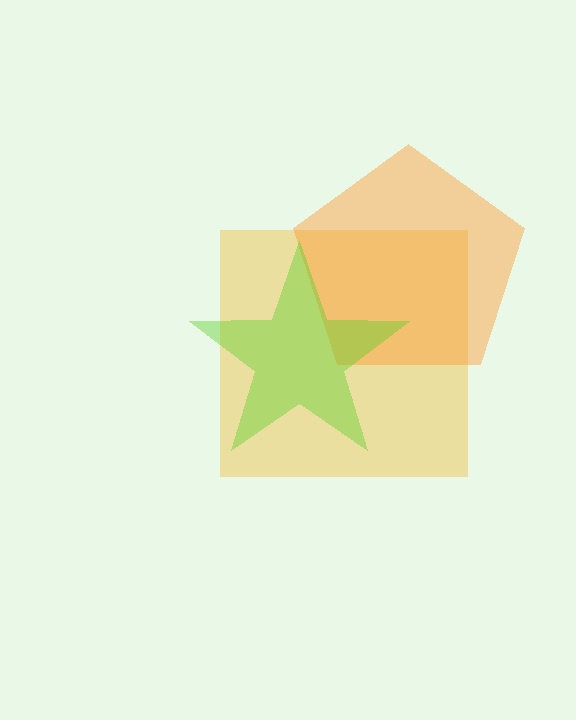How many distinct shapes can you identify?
There are 3 distinct shapes: a yellow square, an orange pentagon, a lime star.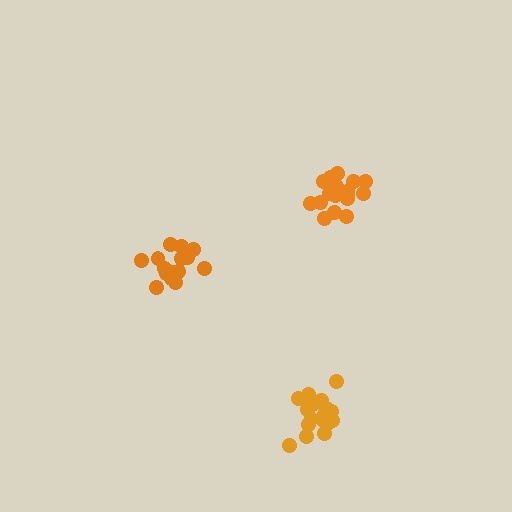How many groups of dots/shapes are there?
There are 3 groups.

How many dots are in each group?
Group 1: 16 dots, Group 2: 17 dots, Group 3: 19 dots (52 total).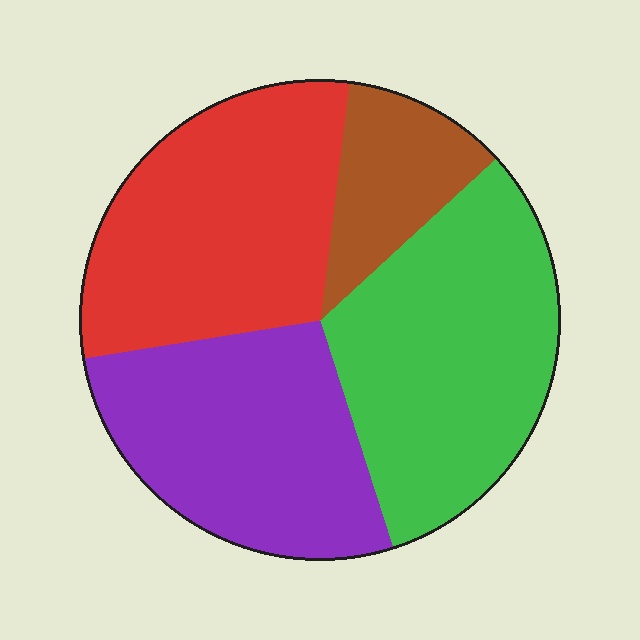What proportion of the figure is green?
Green takes up about one third (1/3) of the figure.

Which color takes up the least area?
Brown, at roughly 10%.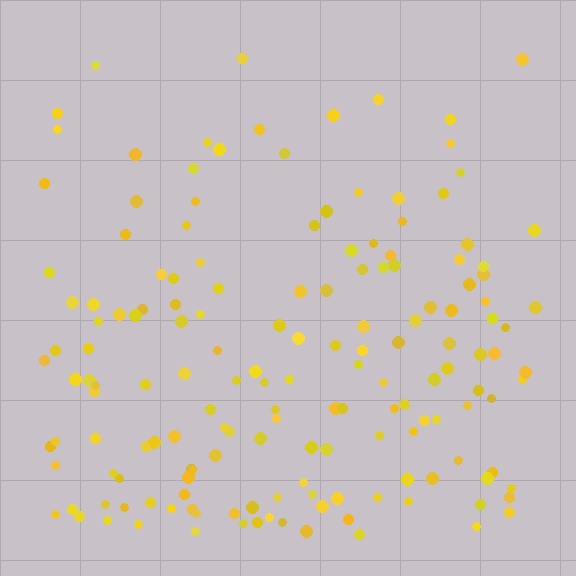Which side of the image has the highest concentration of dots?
The bottom.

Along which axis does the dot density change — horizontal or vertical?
Vertical.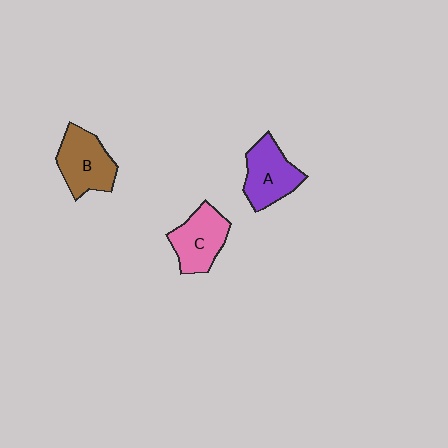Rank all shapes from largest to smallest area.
From largest to smallest: B (brown), A (purple), C (pink).